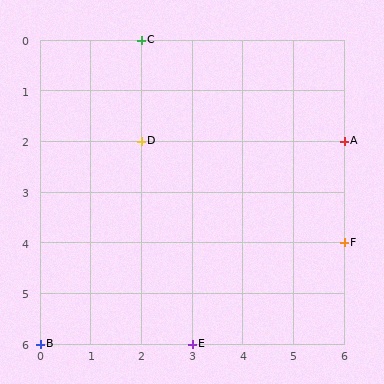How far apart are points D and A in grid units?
Points D and A are 4 columns apart.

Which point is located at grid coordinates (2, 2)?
Point D is at (2, 2).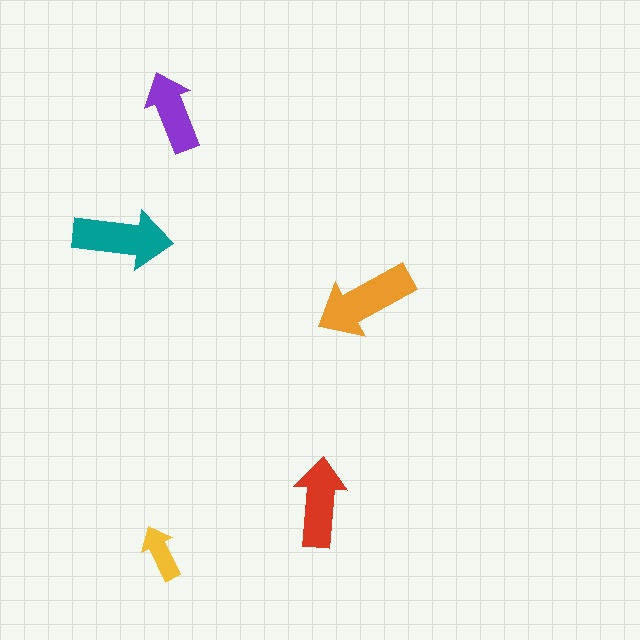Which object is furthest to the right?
The orange arrow is rightmost.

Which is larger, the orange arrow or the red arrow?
The orange one.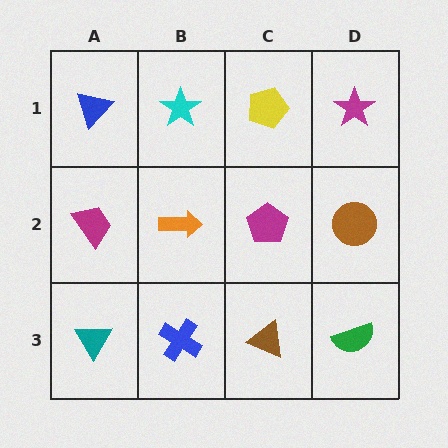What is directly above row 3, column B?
An orange arrow.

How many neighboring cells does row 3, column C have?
3.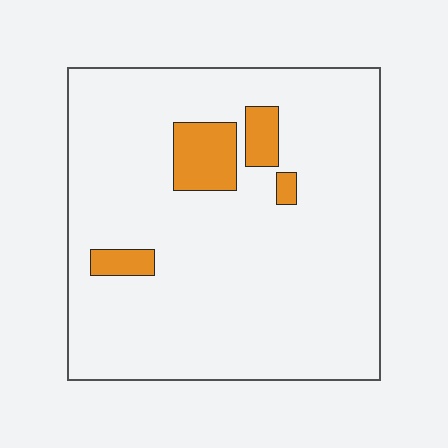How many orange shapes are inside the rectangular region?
4.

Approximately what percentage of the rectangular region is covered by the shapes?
Approximately 10%.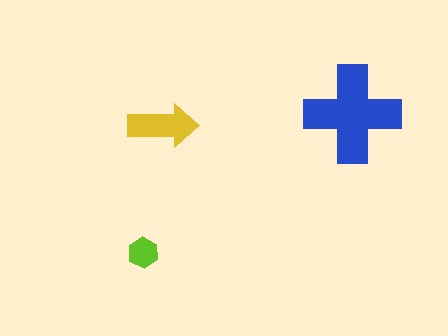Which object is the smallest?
The lime hexagon.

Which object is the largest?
The blue cross.